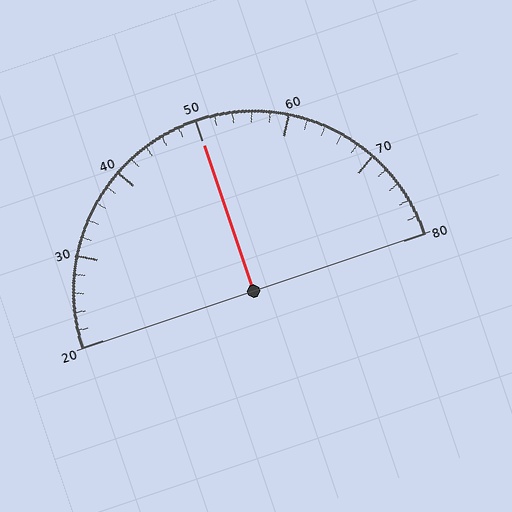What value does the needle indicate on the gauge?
The needle indicates approximately 50.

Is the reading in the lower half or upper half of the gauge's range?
The reading is in the upper half of the range (20 to 80).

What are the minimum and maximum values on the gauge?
The gauge ranges from 20 to 80.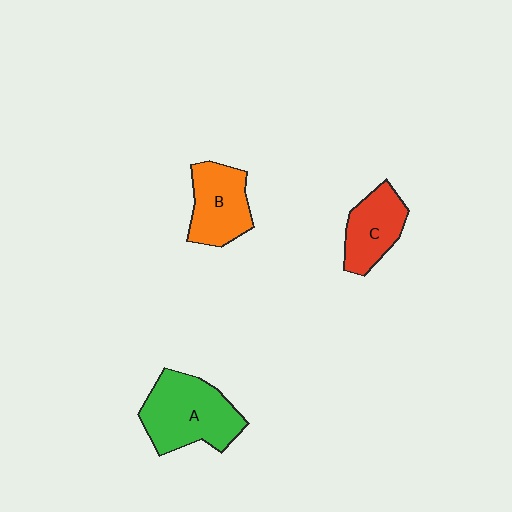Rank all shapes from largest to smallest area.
From largest to smallest: A (green), B (orange), C (red).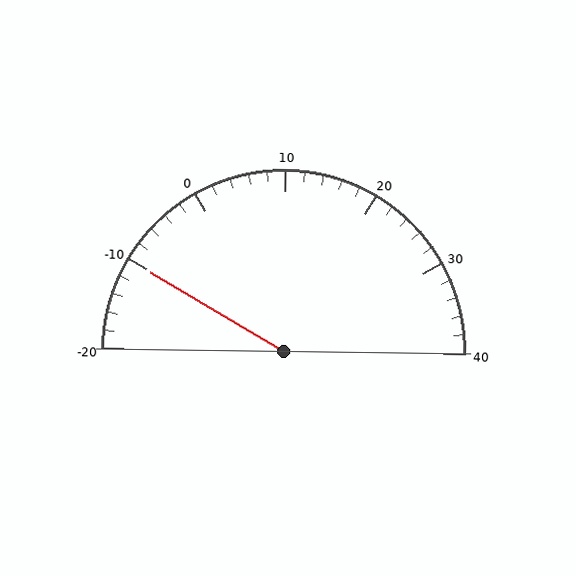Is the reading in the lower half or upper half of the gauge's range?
The reading is in the lower half of the range (-20 to 40).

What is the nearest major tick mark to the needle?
The nearest major tick mark is -10.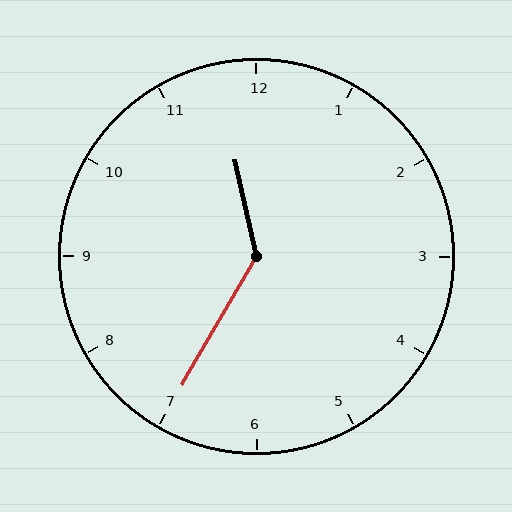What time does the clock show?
11:35.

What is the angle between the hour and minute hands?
Approximately 138 degrees.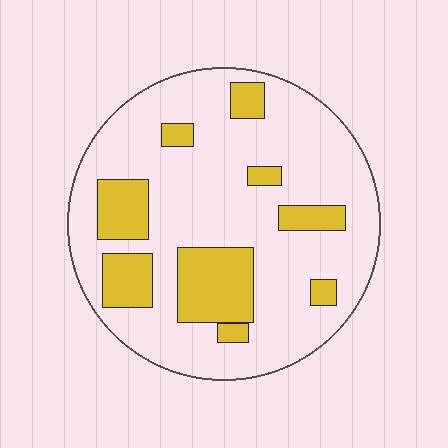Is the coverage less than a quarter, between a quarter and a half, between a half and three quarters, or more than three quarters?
Less than a quarter.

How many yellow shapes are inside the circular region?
9.